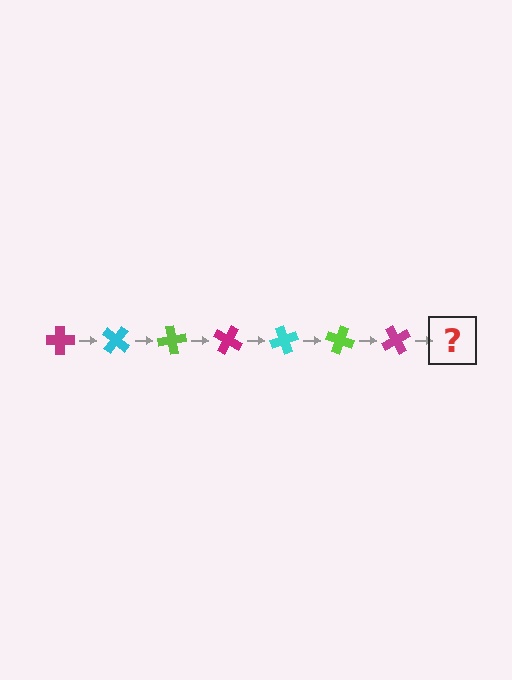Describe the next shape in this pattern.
It should be a cyan cross, rotated 280 degrees from the start.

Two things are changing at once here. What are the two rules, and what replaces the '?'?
The two rules are that it rotates 40 degrees each step and the color cycles through magenta, cyan, and lime. The '?' should be a cyan cross, rotated 280 degrees from the start.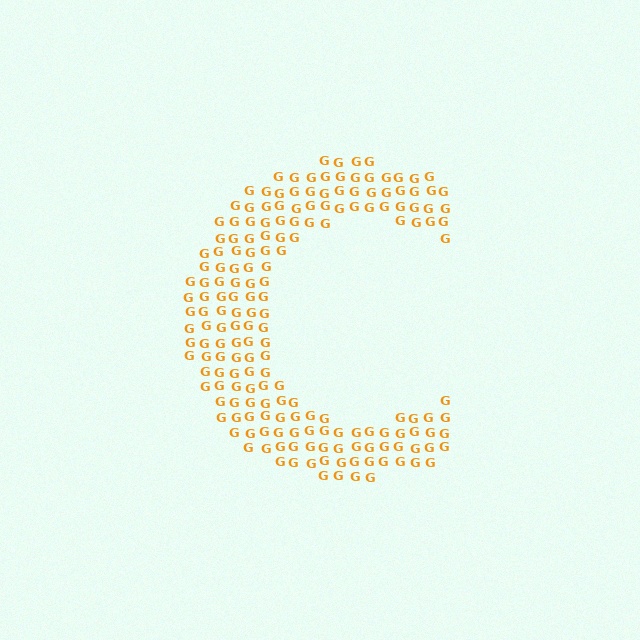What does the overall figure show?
The overall figure shows the letter C.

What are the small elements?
The small elements are letter G's.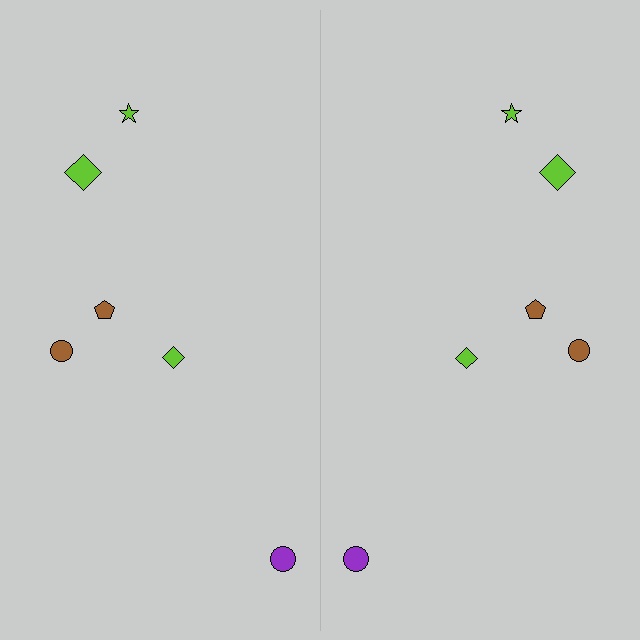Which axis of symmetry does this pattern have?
The pattern has a vertical axis of symmetry running through the center of the image.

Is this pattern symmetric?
Yes, this pattern has bilateral (reflection) symmetry.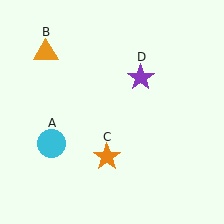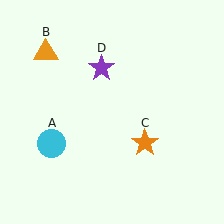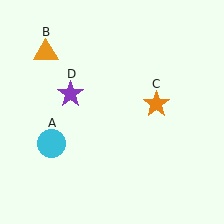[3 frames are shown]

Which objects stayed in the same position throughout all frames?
Cyan circle (object A) and orange triangle (object B) remained stationary.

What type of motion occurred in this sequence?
The orange star (object C), purple star (object D) rotated counterclockwise around the center of the scene.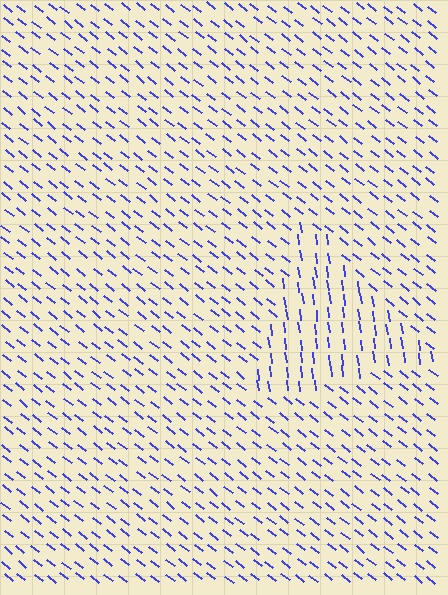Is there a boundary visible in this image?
Yes, there is a texture boundary formed by a change in line orientation.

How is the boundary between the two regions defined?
The boundary is defined purely by a change in line orientation (approximately 45 degrees difference). All lines are the same color and thickness.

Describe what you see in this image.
The image is filled with small blue line segments. A triangle region in the image has lines oriented differently from the surrounding lines, creating a visible texture boundary.